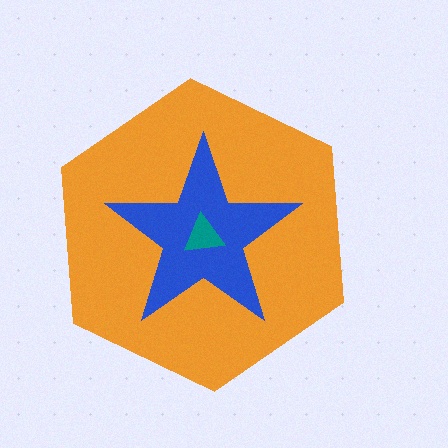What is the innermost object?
The teal triangle.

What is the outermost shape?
The orange hexagon.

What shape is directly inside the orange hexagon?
The blue star.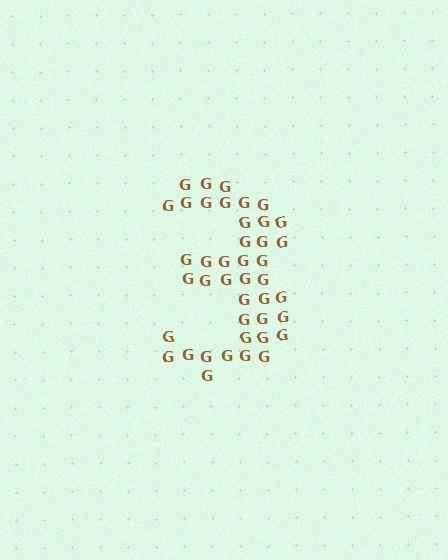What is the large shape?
The large shape is the digit 3.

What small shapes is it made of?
It is made of small letter G's.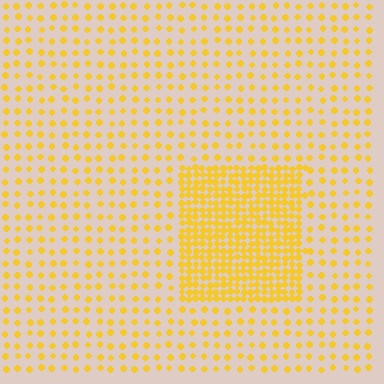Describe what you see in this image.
The image contains small yellow elements arranged at two different densities. A rectangle-shaped region is visible where the elements are more densely packed than the surrounding area.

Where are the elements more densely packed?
The elements are more densely packed inside the rectangle boundary.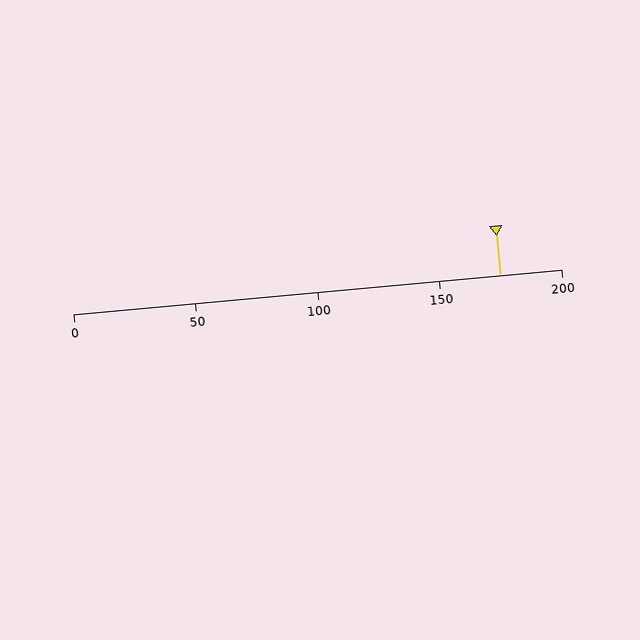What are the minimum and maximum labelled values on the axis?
The axis runs from 0 to 200.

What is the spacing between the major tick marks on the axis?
The major ticks are spaced 50 apart.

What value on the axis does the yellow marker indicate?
The marker indicates approximately 175.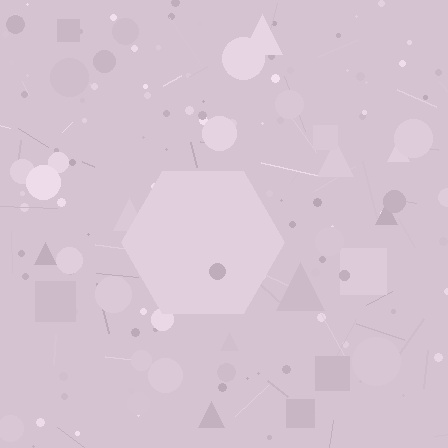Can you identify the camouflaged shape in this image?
The camouflaged shape is a hexagon.